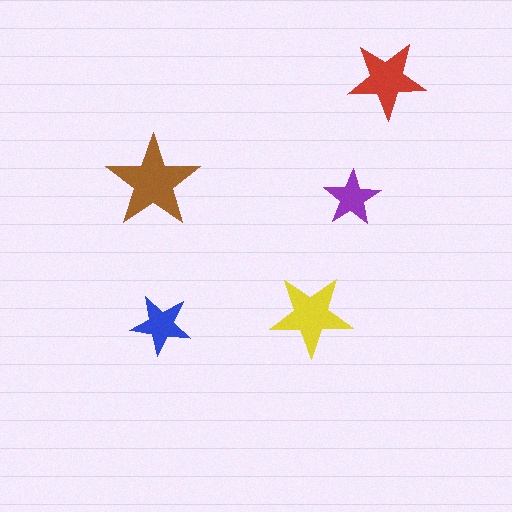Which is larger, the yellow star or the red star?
The yellow one.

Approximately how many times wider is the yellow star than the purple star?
About 1.5 times wider.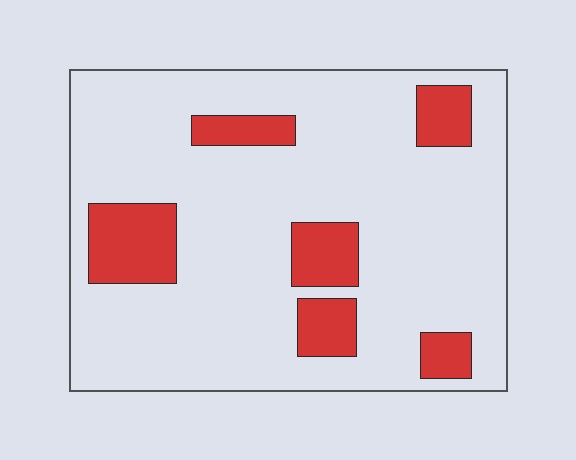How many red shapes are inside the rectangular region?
6.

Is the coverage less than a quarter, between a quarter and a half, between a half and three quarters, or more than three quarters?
Less than a quarter.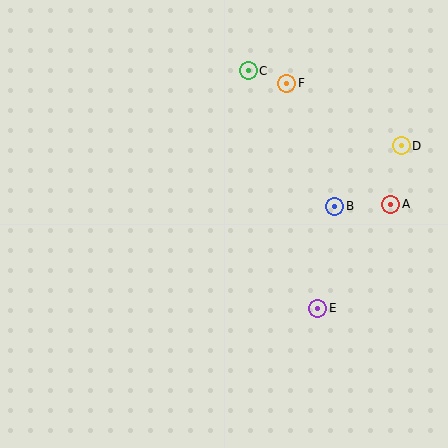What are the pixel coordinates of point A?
Point A is at (391, 204).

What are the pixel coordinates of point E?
Point E is at (318, 308).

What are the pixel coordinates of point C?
Point C is at (248, 71).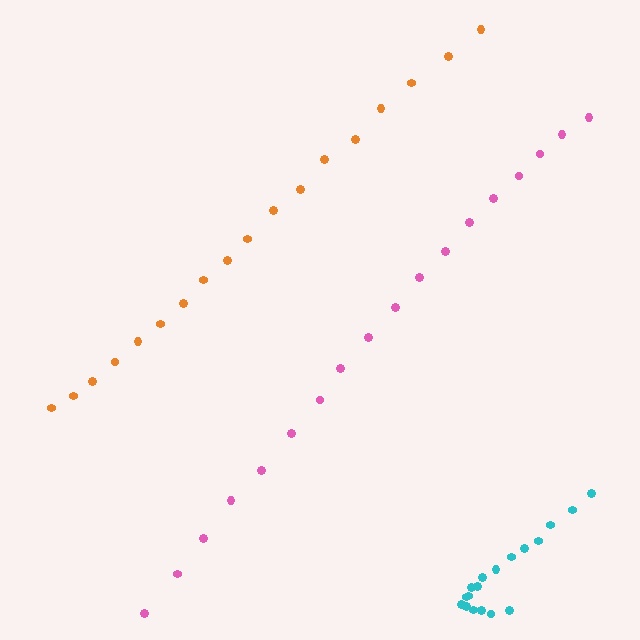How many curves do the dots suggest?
There are 3 distinct paths.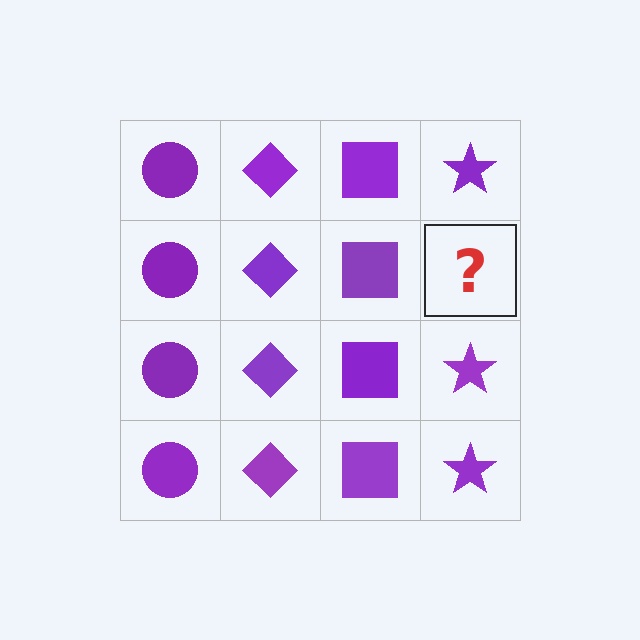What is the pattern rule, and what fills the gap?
The rule is that each column has a consistent shape. The gap should be filled with a purple star.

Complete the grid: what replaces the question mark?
The question mark should be replaced with a purple star.